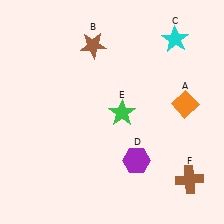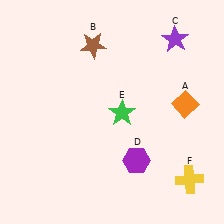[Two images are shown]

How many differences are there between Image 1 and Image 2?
There are 2 differences between the two images.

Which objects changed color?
C changed from cyan to purple. F changed from brown to yellow.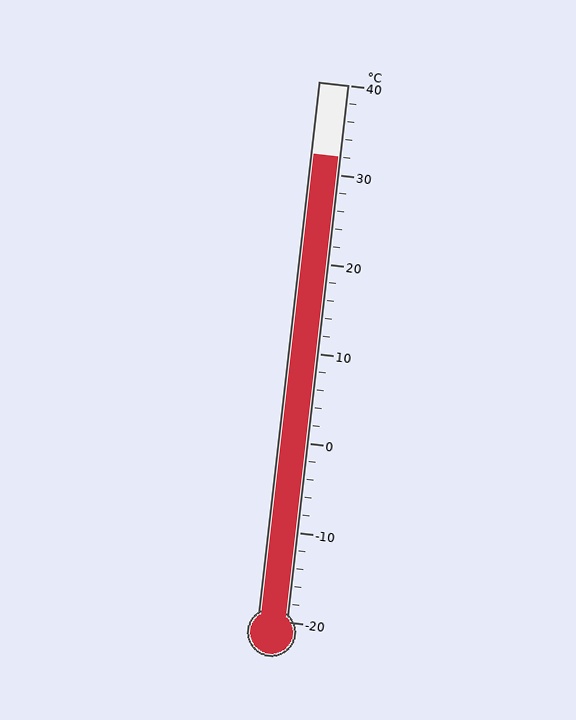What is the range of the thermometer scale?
The thermometer scale ranges from -20°C to 40°C.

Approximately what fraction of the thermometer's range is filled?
The thermometer is filled to approximately 85% of its range.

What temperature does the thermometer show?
The thermometer shows approximately 32°C.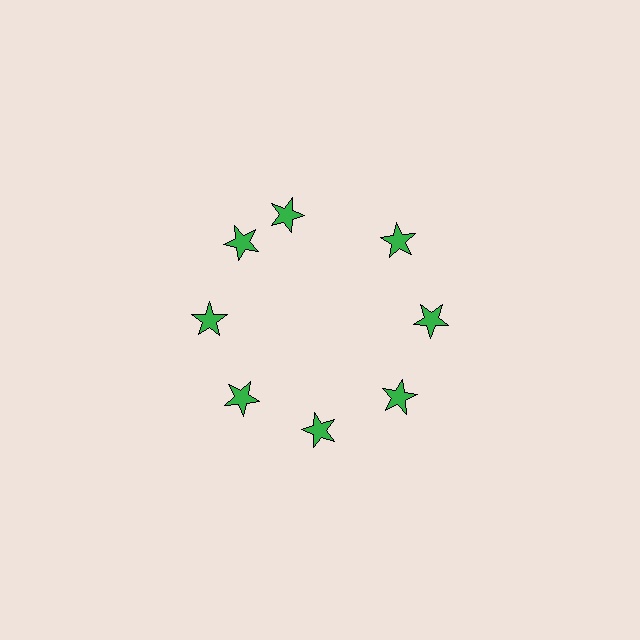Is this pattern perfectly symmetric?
No. The 8 green stars are arranged in a ring, but one element near the 12 o'clock position is rotated out of alignment along the ring, breaking the 8-fold rotational symmetry.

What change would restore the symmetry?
The symmetry would be restored by rotating it back into even spacing with its neighbors so that all 8 stars sit at equal angles and equal distance from the center.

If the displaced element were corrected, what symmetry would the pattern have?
It would have 8-fold rotational symmetry — the pattern would map onto itself every 45 degrees.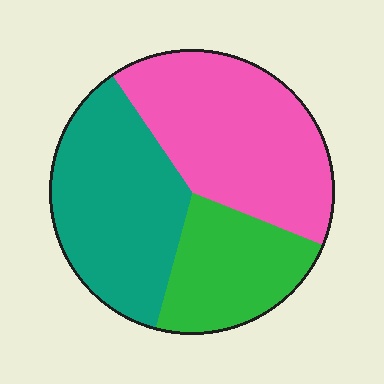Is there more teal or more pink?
Pink.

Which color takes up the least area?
Green, at roughly 25%.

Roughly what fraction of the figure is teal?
Teal covers around 35% of the figure.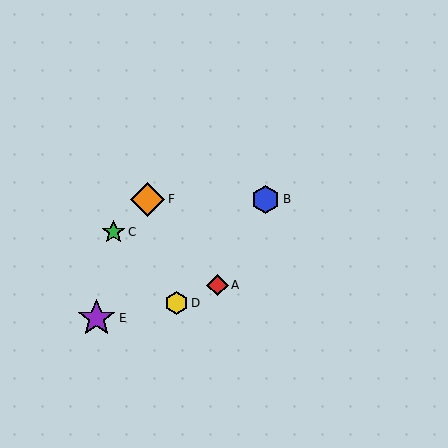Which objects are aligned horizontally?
Objects B, F are aligned horizontally.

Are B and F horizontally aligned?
Yes, both are at y≈199.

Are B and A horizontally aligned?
No, B is at y≈199 and A is at y≈285.